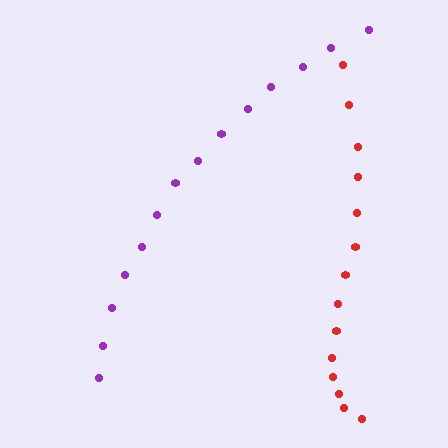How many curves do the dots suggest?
There are 2 distinct paths.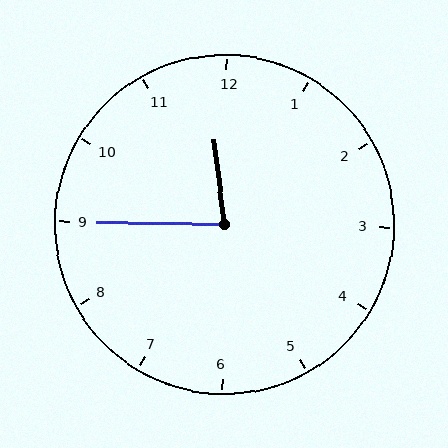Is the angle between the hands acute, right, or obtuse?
It is acute.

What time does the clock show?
11:45.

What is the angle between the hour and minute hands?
Approximately 82 degrees.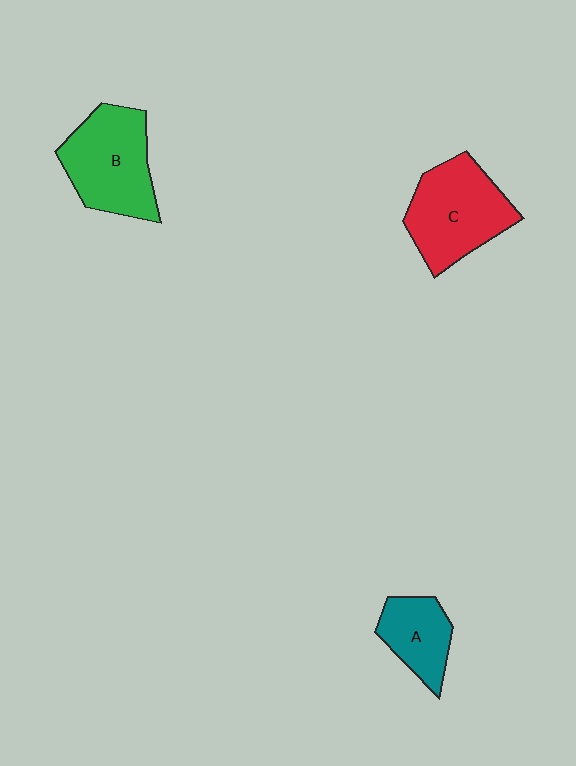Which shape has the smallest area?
Shape A (teal).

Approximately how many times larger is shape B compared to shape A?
Approximately 1.7 times.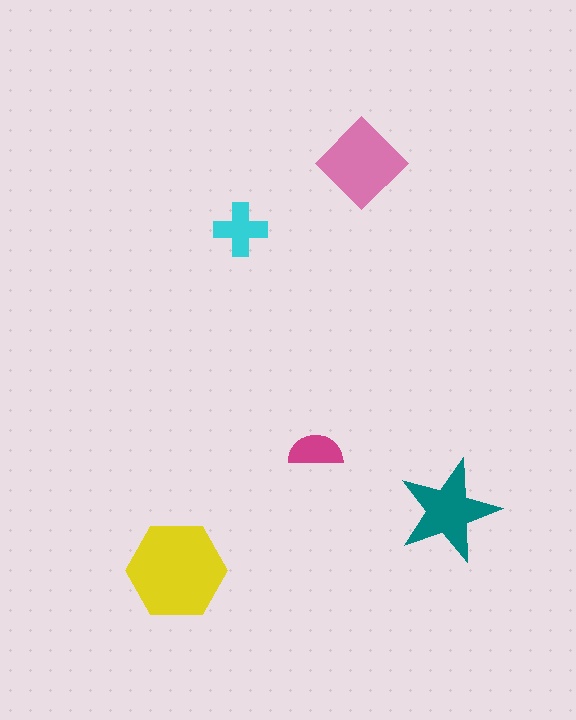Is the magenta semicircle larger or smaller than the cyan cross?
Smaller.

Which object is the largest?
The yellow hexagon.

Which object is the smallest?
The magenta semicircle.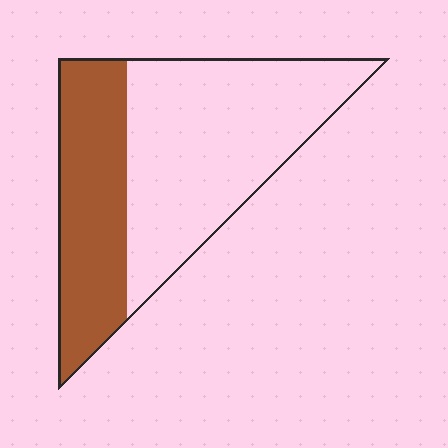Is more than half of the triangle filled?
No.